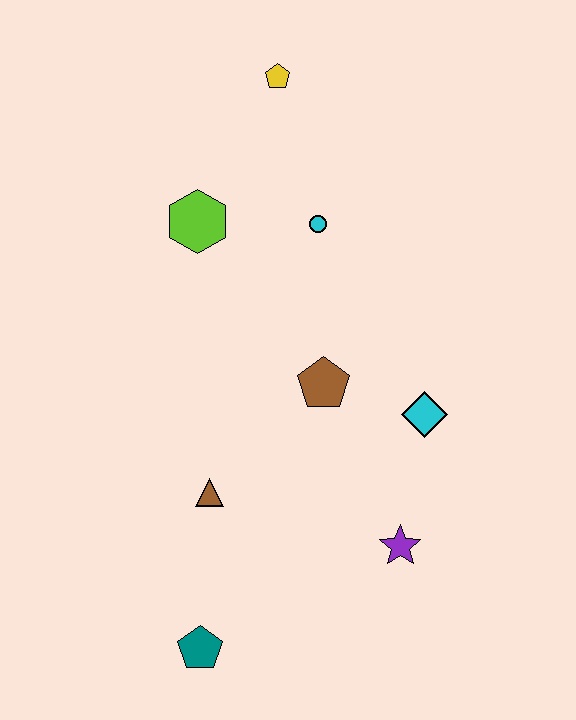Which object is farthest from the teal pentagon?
The yellow pentagon is farthest from the teal pentagon.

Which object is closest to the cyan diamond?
The brown pentagon is closest to the cyan diamond.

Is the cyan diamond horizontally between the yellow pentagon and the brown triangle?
No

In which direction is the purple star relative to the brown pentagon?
The purple star is below the brown pentagon.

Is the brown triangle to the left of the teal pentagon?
No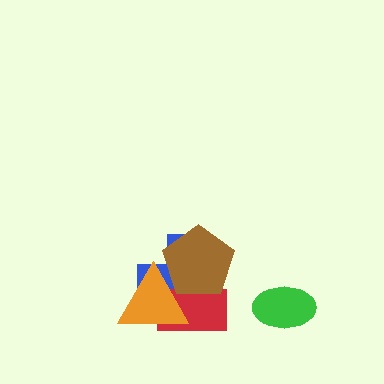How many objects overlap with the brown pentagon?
3 objects overlap with the brown pentagon.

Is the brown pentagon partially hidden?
No, no other shape covers it.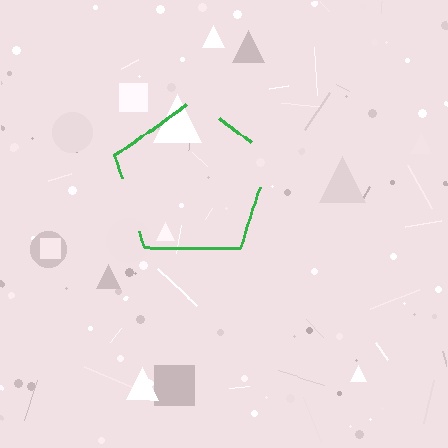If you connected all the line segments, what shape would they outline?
They would outline a pentagon.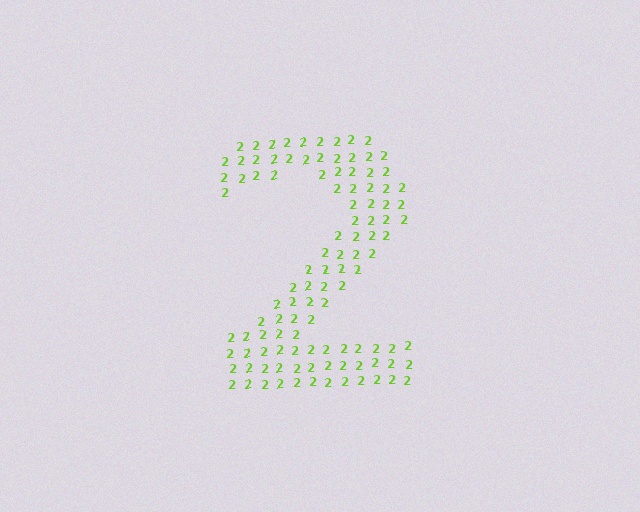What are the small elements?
The small elements are digit 2's.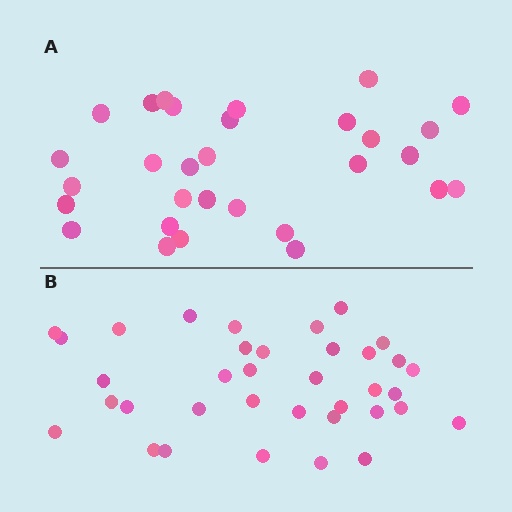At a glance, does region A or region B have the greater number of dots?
Region B (the bottom region) has more dots.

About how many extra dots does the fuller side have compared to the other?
Region B has about 6 more dots than region A.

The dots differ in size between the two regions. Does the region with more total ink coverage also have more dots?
No. Region A has more total ink coverage because its dots are larger, but region B actually contains more individual dots. Total area can be misleading — the number of items is what matters here.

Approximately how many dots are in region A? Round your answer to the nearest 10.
About 30 dots.